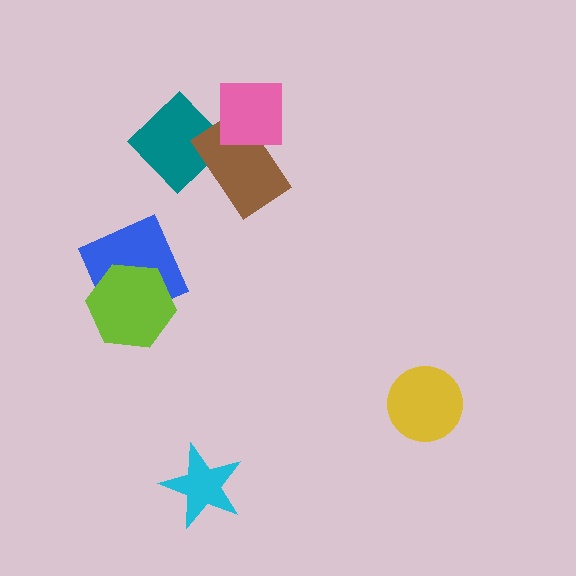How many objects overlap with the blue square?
1 object overlaps with the blue square.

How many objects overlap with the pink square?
1 object overlaps with the pink square.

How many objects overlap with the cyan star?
0 objects overlap with the cyan star.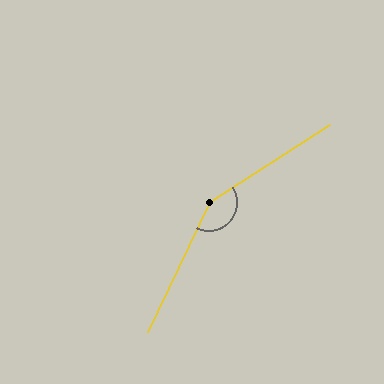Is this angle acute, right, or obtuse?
It is obtuse.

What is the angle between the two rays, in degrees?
Approximately 148 degrees.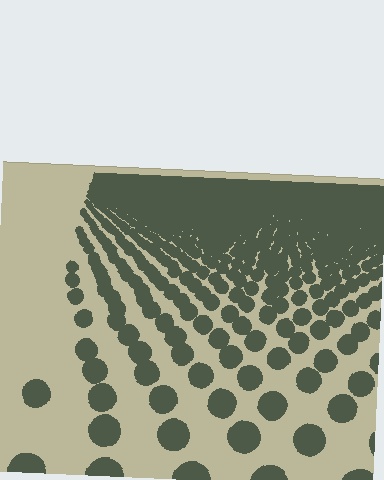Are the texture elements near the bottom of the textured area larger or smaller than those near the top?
Larger. Near the bottom, elements are closer to the viewer and appear at a bigger on-screen size.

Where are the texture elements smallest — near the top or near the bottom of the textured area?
Near the top.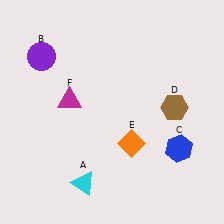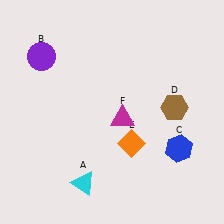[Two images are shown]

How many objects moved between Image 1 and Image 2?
1 object moved between the two images.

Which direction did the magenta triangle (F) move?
The magenta triangle (F) moved right.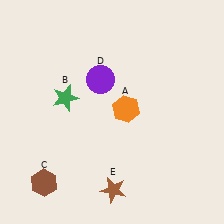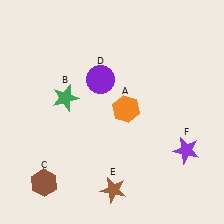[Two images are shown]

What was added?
A purple star (F) was added in Image 2.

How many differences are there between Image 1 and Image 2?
There is 1 difference between the two images.